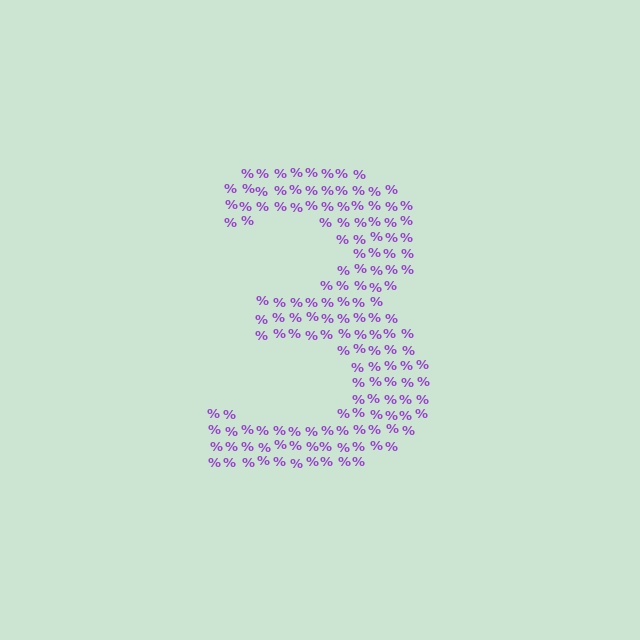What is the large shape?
The large shape is the digit 3.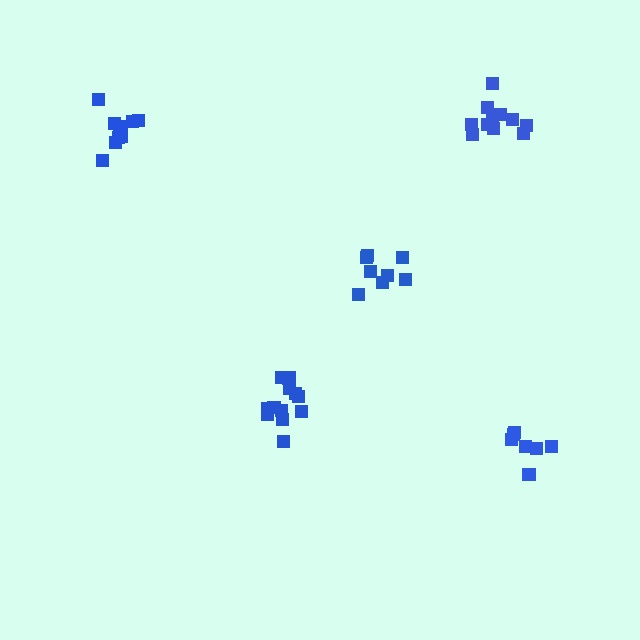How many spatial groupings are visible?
There are 5 spatial groupings.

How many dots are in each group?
Group 1: 8 dots, Group 2: 13 dots, Group 3: 7 dots, Group 4: 10 dots, Group 5: 11 dots (49 total).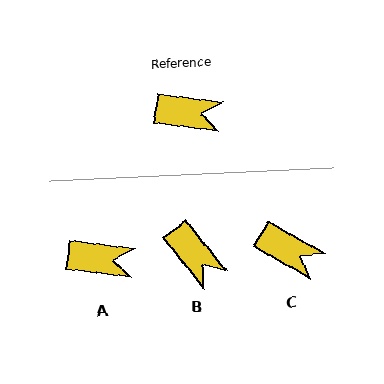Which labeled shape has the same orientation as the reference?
A.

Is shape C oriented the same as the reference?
No, it is off by about 23 degrees.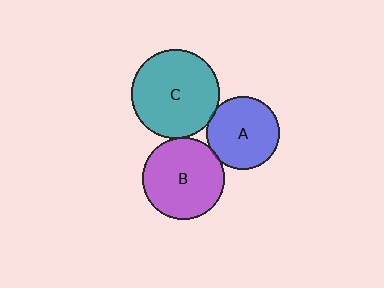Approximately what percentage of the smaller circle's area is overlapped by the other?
Approximately 5%.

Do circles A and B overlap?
Yes.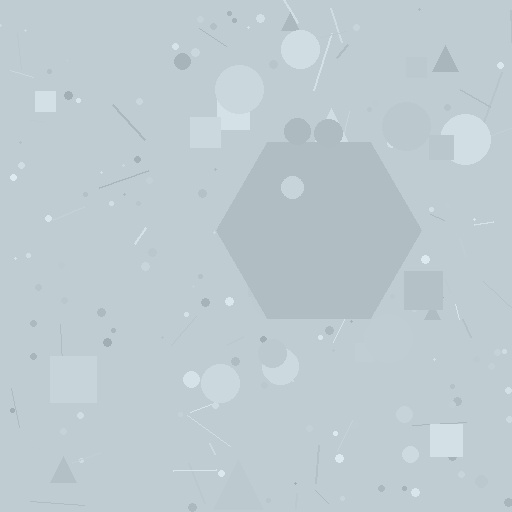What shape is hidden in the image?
A hexagon is hidden in the image.